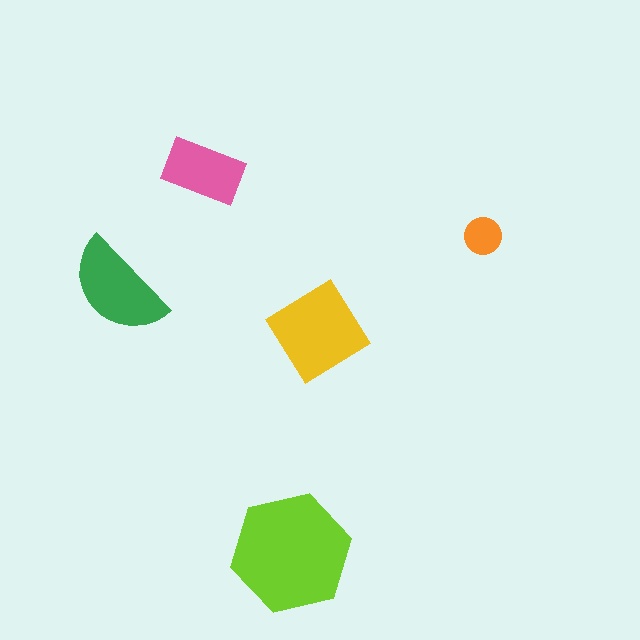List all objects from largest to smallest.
The lime hexagon, the yellow diamond, the green semicircle, the pink rectangle, the orange circle.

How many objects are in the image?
There are 5 objects in the image.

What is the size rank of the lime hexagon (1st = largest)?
1st.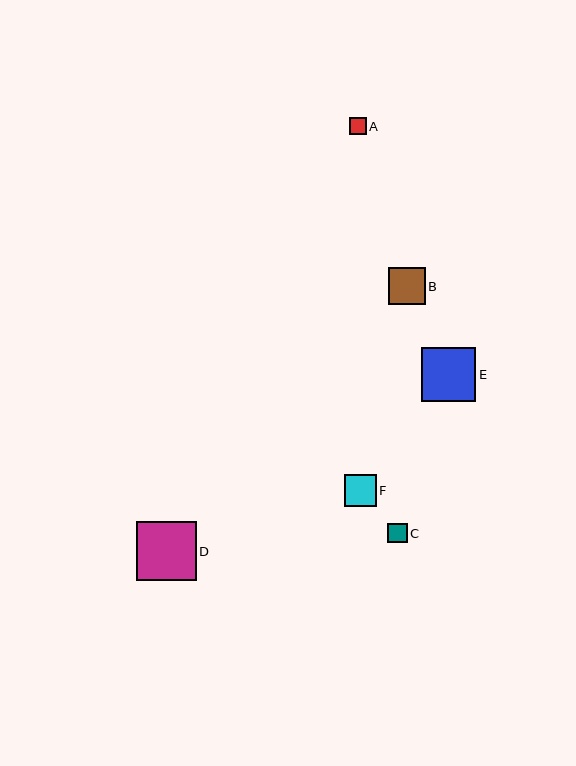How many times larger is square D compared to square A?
Square D is approximately 3.5 times the size of square A.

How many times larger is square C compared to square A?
Square C is approximately 1.2 times the size of square A.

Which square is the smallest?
Square A is the smallest with a size of approximately 17 pixels.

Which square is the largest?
Square D is the largest with a size of approximately 59 pixels.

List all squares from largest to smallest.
From largest to smallest: D, E, B, F, C, A.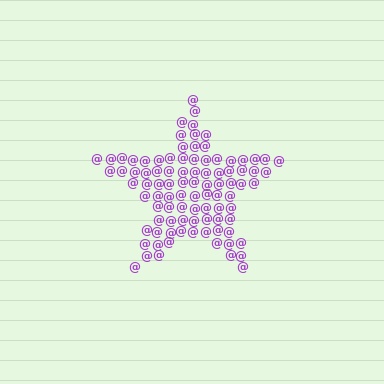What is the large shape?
The large shape is a star.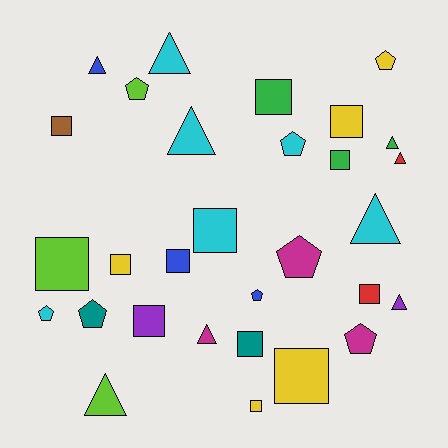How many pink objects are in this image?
There are no pink objects.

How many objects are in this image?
There are 30 objects.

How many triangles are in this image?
There are 9 triangles.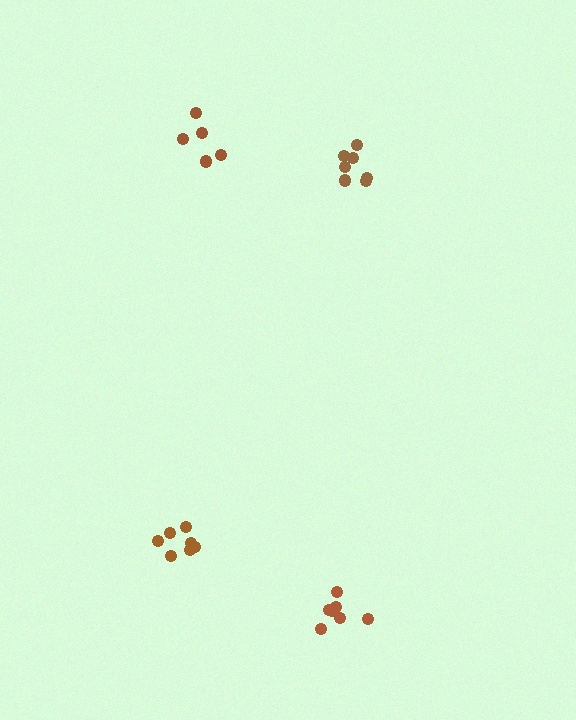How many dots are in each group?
Group 1: 8 dots, Group 2: 7 dots, Group 3: 6 dots, Group 4: 7 dots (28 total).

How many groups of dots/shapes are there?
There are 4 groups.